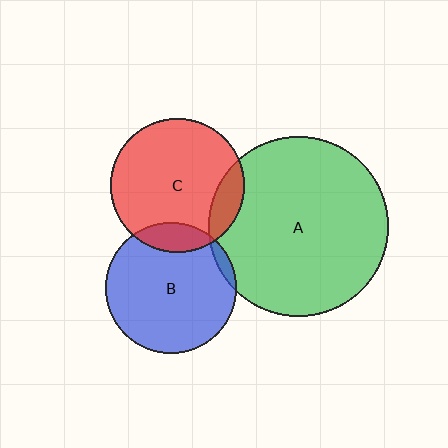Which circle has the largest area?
Circle A (green).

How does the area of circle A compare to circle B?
Approximately 1.9 times.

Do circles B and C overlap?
Yes.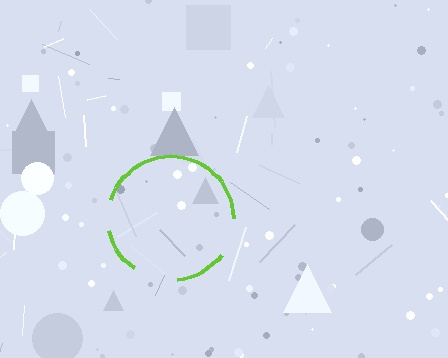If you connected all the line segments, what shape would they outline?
They would outline a circle.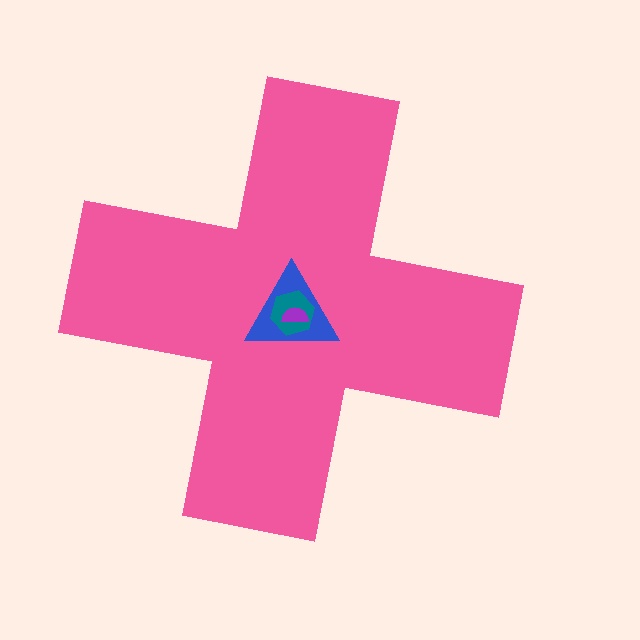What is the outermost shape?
The pink cross.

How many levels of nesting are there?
4.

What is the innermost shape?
The purple semicircle.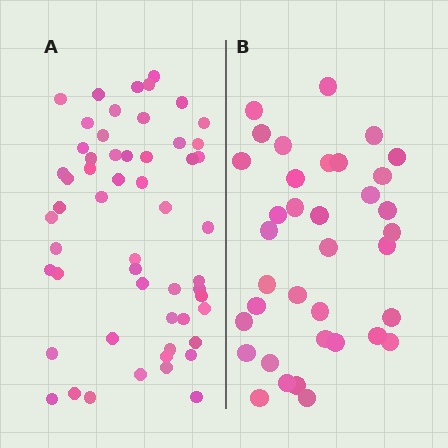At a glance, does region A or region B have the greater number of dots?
Region A (the left region) has more dots.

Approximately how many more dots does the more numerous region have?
Region A has approximately 20 more dots than region B.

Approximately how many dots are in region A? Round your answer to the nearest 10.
About 60 dots. (The exact count is 55, which rounds to 60.)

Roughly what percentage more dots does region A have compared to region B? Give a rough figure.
About 55% more.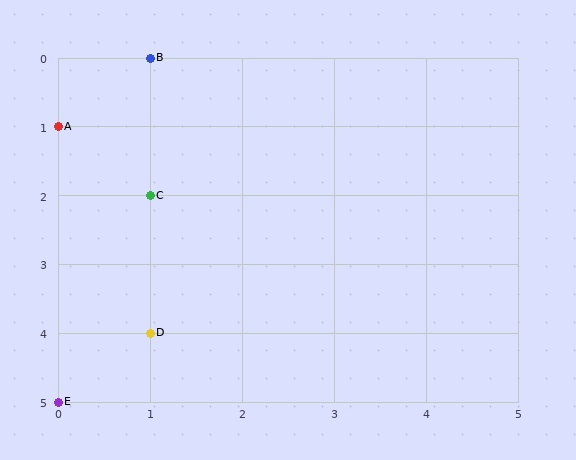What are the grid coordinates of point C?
Point C is at grid coordinates (1, 2).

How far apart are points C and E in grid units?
Points C and E are 1 column and 3 rows apart (about 3.2 grid units diagonally).